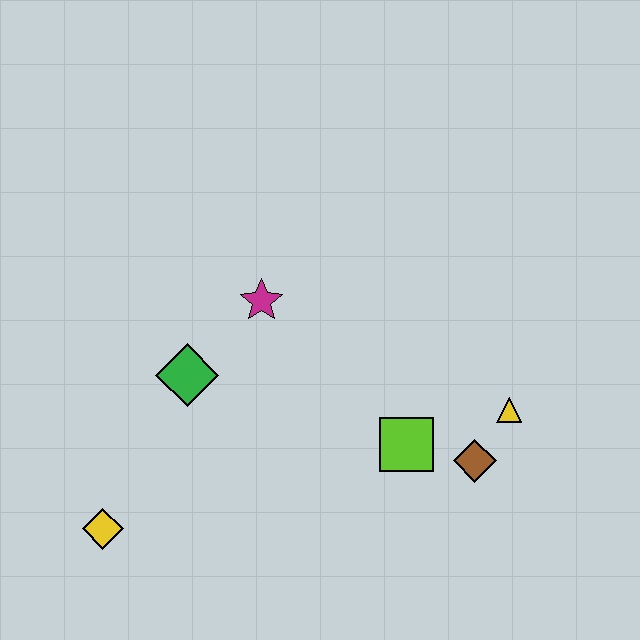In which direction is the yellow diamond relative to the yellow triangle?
The yellow diamond is to the left of the yellow triangle.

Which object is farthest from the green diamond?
The yellow triangle is farthest from the green diamond.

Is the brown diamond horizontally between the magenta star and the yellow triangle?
Yes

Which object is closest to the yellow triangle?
The brown diamond is closest to the yellow triangle.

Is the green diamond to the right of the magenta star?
No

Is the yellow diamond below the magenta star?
Yes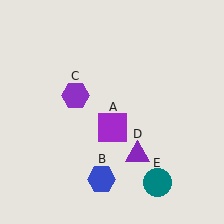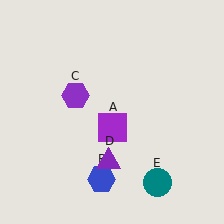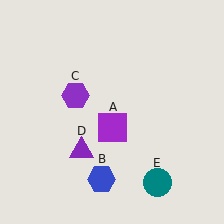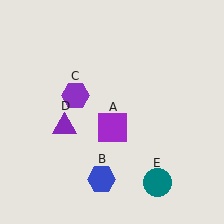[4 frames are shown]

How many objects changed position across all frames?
1 object changed position: purple triangle (object D).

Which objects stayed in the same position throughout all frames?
Purple square (object A) and blue hexagon (object B) and purple hexagon (object C) and teal circle (object E) remained stationary.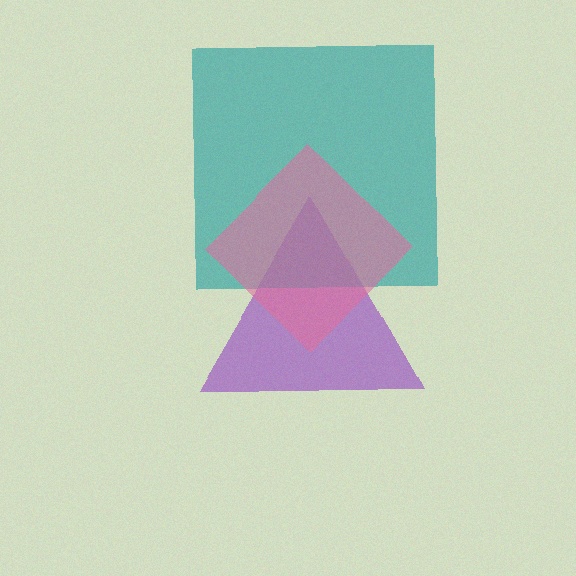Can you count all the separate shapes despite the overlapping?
Yes, there are 3 separate shapes.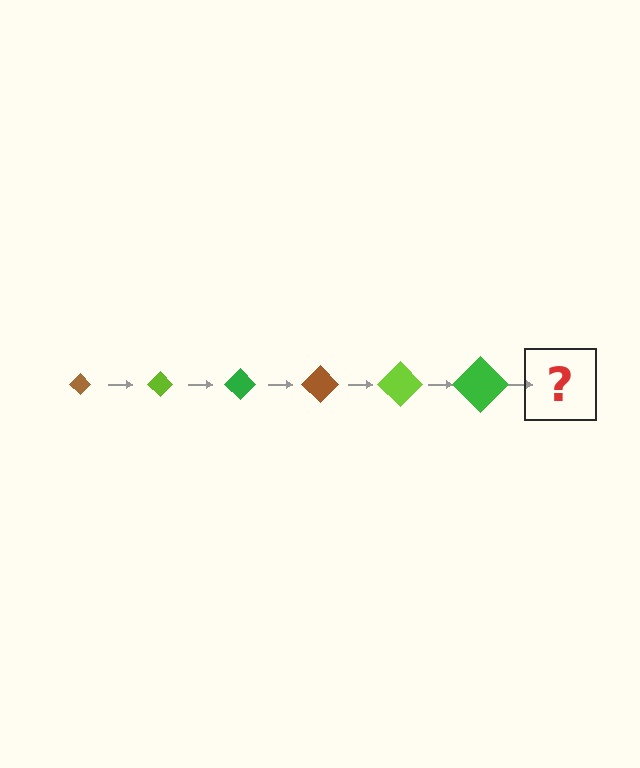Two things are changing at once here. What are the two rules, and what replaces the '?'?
The two rules are that the diamond grows larger each step and the color cycles through brown, lime, and green. The '?' should be a brown diamond, larger than the previous one.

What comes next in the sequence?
The next element should be a brown diamond, larger than the previous one.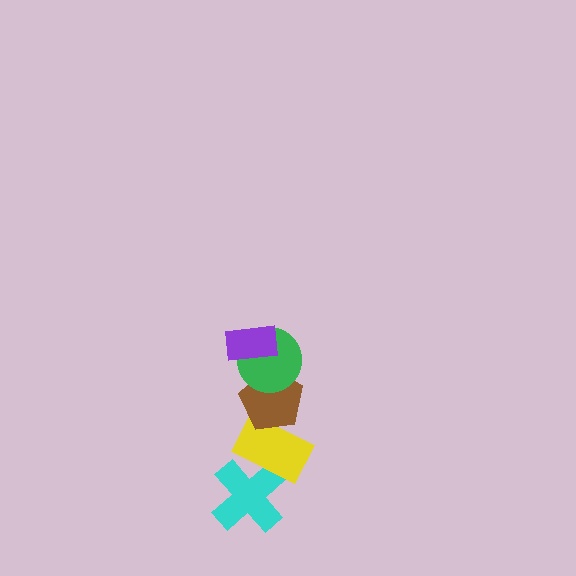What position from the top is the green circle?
The green circle is 2nd from the top.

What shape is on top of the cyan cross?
The yellow rectangle is on top of the cyan cross.